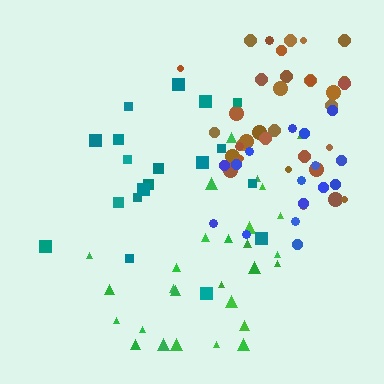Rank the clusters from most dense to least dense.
brown, blue, green, teal.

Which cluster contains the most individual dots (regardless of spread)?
Brown (34).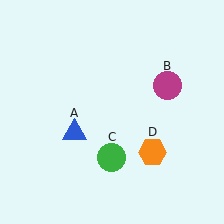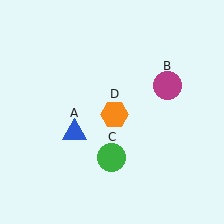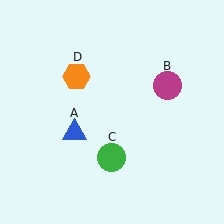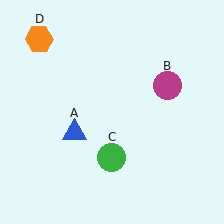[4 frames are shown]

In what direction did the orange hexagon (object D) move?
The orange hexagon (object D) moved up and to the left.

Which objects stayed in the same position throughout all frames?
Blue triangle (object A) and magenta circle (object B) and green circle (object C) remained stationary.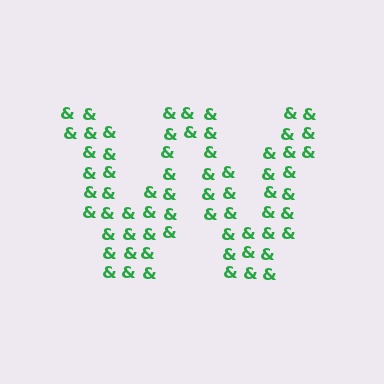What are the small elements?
The small elements are ampersands.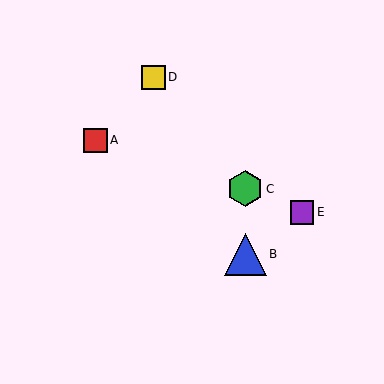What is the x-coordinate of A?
Object A is at x≈95.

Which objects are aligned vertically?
Objects B, C are aligned vertically.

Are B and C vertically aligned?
Yes, both are at x≈245.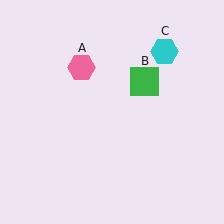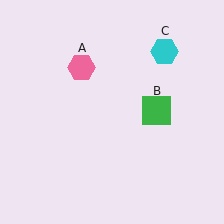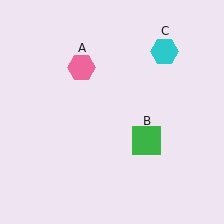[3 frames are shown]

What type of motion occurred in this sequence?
The green square (object B) rotated clockwise around the center of the scene.